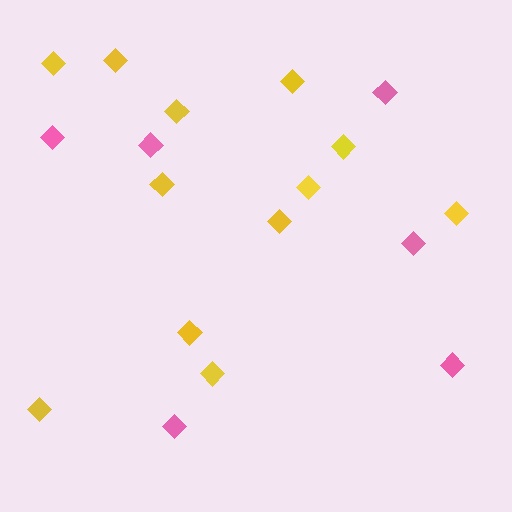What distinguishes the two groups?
There are 2 groups: one group of pink diamonds (6) and one group of yellow diamonds (12).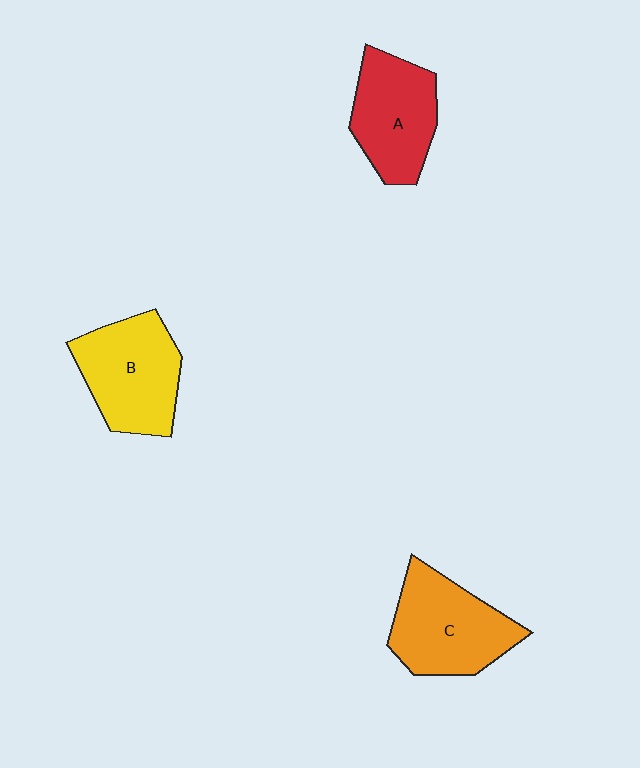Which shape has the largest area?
Shape C (orange).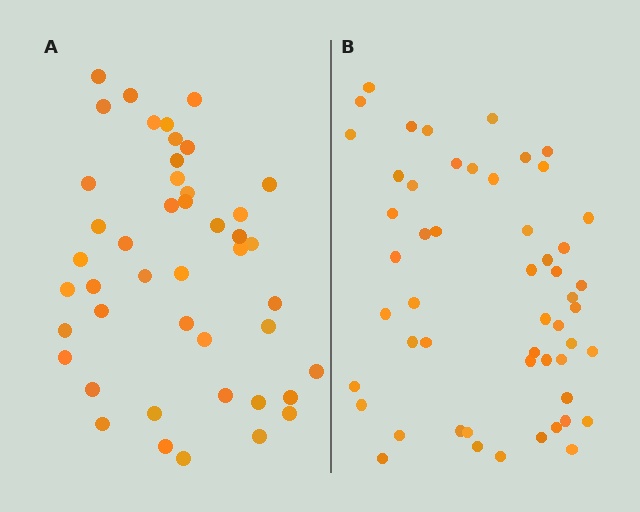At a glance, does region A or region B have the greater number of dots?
Region B (the right region) has more dots.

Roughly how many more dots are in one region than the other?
Region B has roughly 8 or so more dots than region A.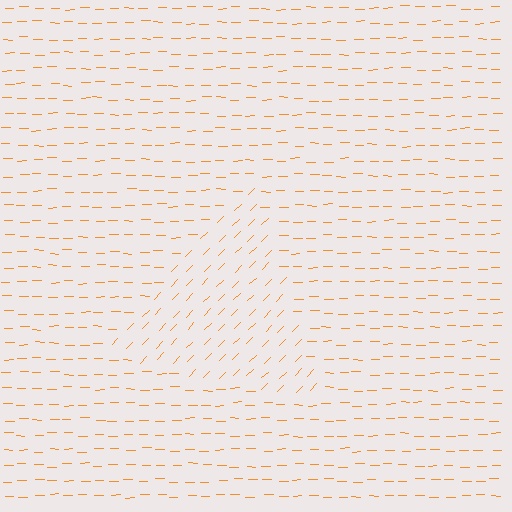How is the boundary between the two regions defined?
The boundary is defined purely by a change in line orientation (approximately 45 degrees difference). All lines are the same color and thickness.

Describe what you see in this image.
The image is filled with small orange line segments. A triangle region in the image has lines oriented differently from the surrounding lines, creating a visible texture boundary.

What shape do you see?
I see a triangle.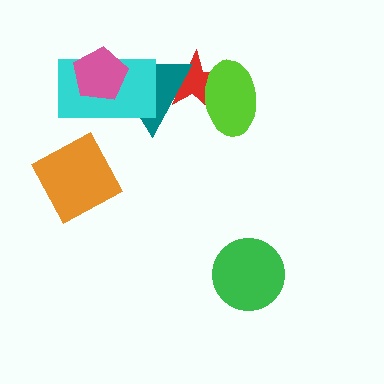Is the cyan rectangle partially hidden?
Yes, it is partially covered by another shape.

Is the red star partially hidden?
Yes, it is partially covered by another shape.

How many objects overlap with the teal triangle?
3 objects overlap with the teal triangle.